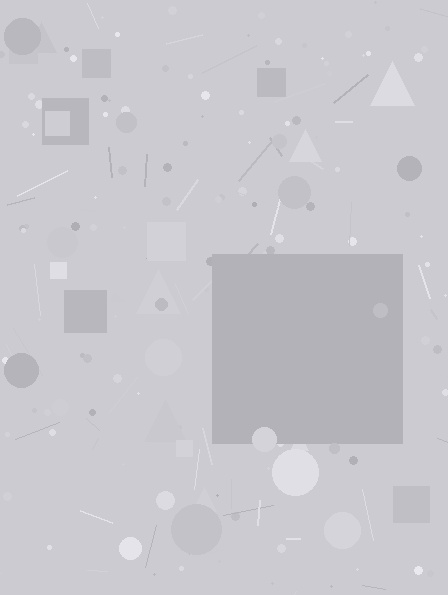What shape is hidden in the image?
A square is hidden in the image.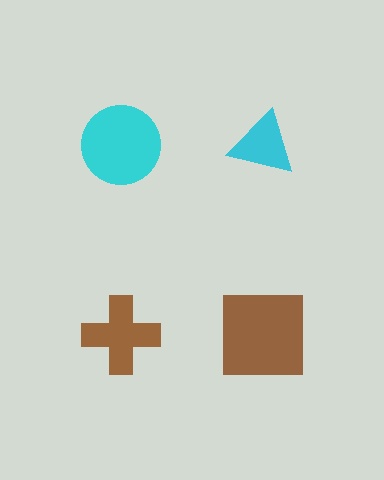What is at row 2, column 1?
A brown cross.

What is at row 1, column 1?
A cyan circle.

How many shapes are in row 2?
2 shapes.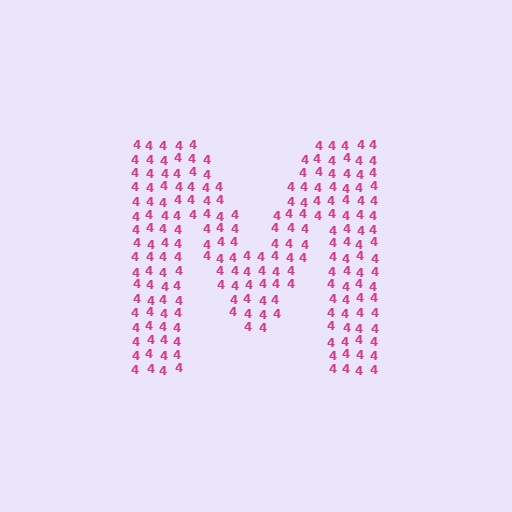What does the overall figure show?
The overall figure shows the letter M.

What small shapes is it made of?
It is made of small digit 4's.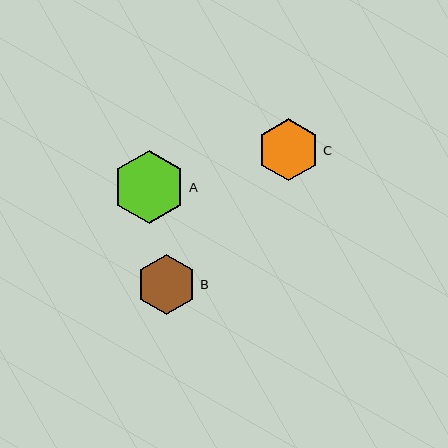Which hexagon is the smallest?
Hexagon B is the smallest with a size of approximately 60 pixels.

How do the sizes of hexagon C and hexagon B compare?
Hexagon C and hexagon B are approximately the same size.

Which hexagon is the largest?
Hexagon A is the largest with a size of approximately 73 pixels.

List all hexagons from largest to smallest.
From largest to smallest: A, C, B.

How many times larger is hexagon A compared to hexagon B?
Hexagon A is approximately 1.2 times the size of hexagon B.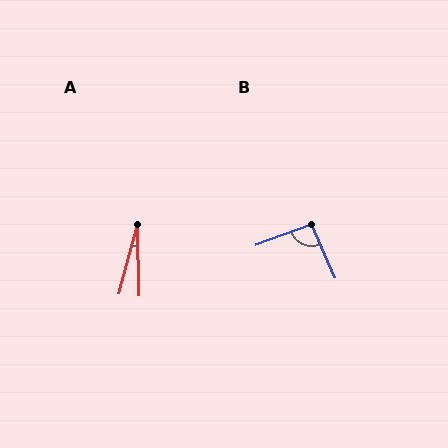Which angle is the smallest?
A, at approximately 16 degrees.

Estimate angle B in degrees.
Approximately 94 degrees.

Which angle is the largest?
B, at approximately 94 degrees.